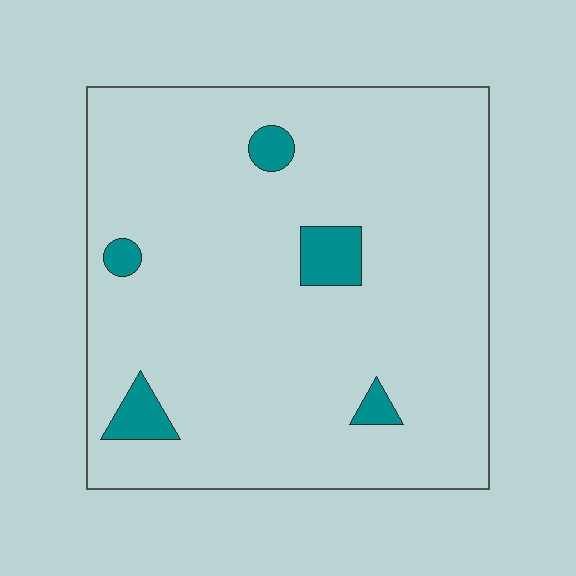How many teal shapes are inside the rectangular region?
5.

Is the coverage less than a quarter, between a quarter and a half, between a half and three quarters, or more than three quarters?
Less than a quarter.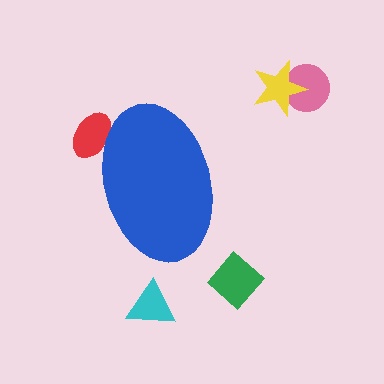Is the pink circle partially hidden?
No, the pink circle is fully visible.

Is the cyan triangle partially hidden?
No, the cyan triangle is fully visible.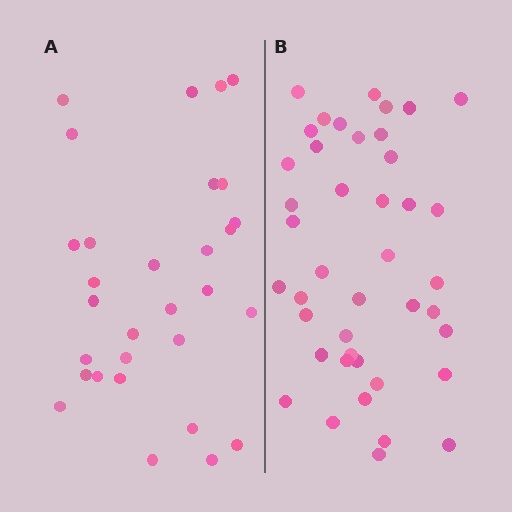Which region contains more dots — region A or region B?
Region B (the right region) has more dots.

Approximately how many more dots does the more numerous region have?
Region B has roughly 12 or so more dots than region A.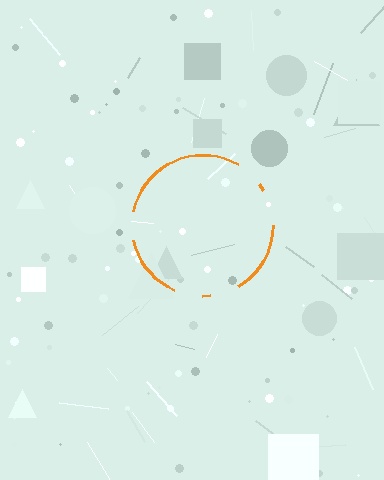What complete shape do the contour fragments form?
The contour fragments form a circle.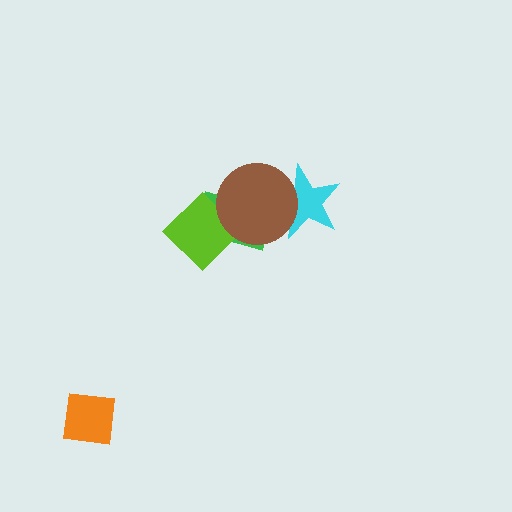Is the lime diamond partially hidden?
Yes, it is partially covered by another shape.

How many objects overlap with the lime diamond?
2 objects overlap with the lime diamond.